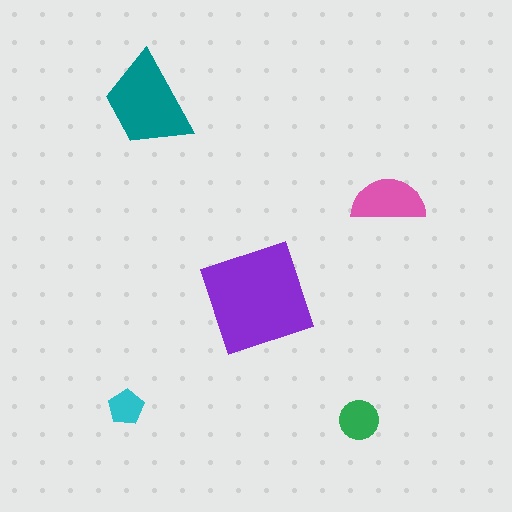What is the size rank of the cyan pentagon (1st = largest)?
5th.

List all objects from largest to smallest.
The purple diamond, the teal trapezoid, the pink semicircle, the green circle, the cyan pentagon.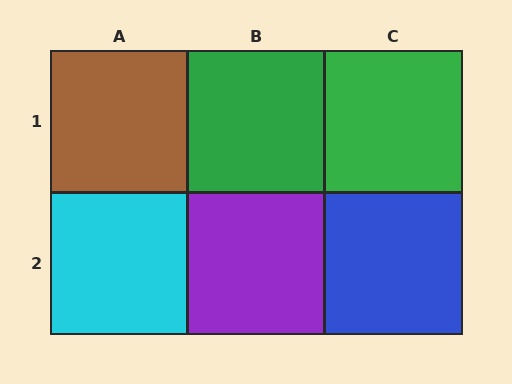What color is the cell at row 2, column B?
Purple.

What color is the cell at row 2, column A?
Cyan.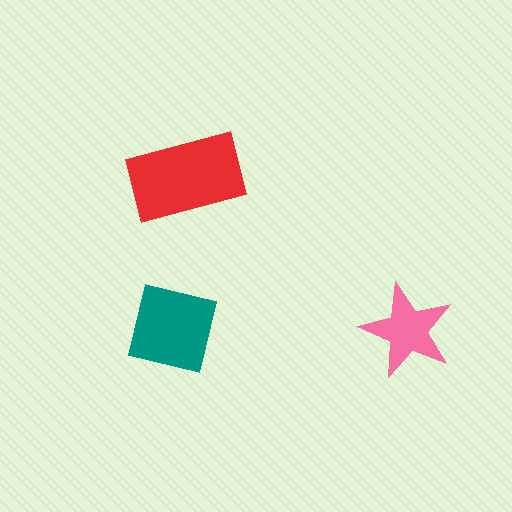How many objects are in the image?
There are 3 objects in the image.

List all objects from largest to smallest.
The red rectangle, the teal square, the pink star.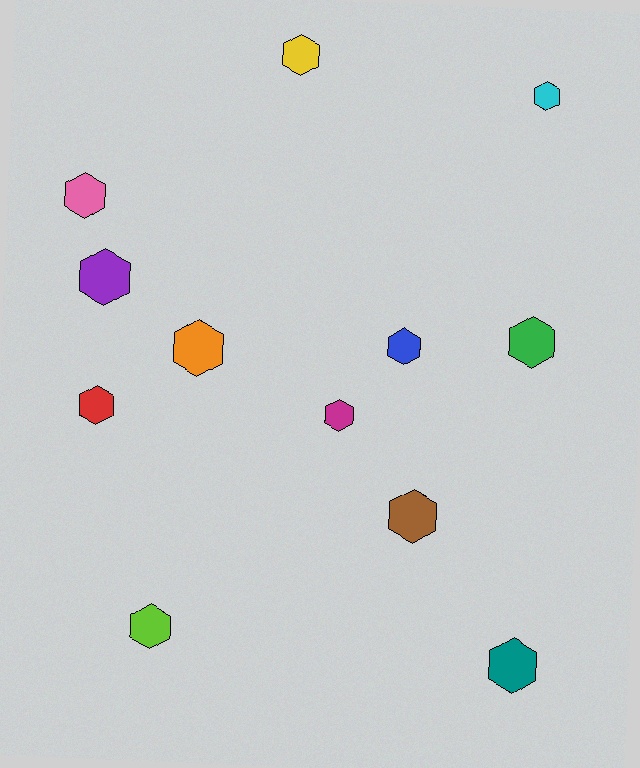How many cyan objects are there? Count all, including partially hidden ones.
There is 1 cyan object.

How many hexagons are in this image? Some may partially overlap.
There are 12 hexagons.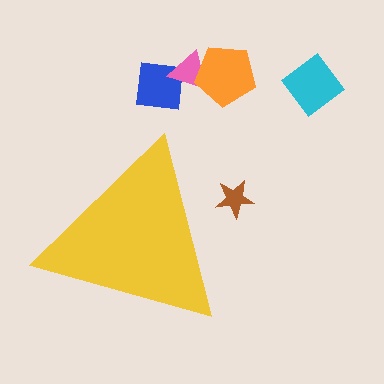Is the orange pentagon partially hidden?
No, the orange pentagon is fully visible.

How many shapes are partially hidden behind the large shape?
1 shape is partially hidden.